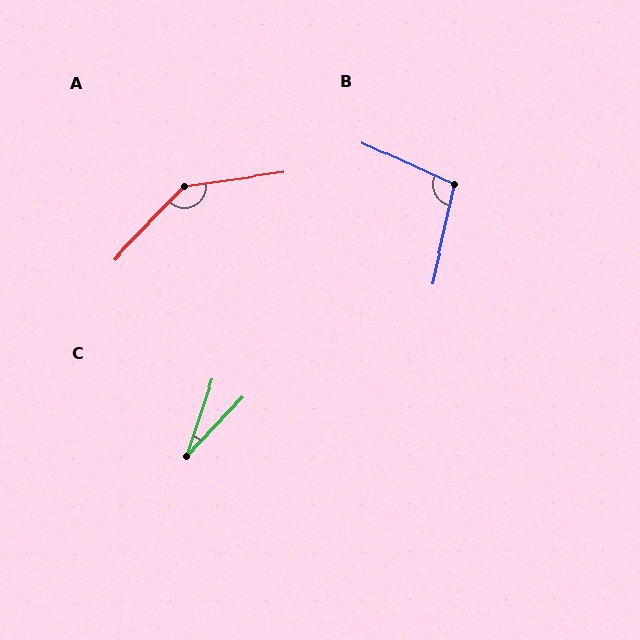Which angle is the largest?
A, at approximately 142 degrees.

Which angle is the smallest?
C, at approximately 25 degrees.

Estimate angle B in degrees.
Approximately 102 degrees.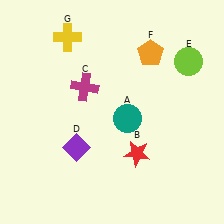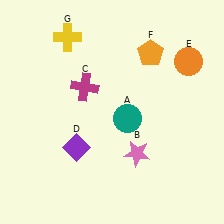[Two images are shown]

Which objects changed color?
B changed from red to pink. E changed from lime to orange.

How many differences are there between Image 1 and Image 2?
There are 2 differences between the two images.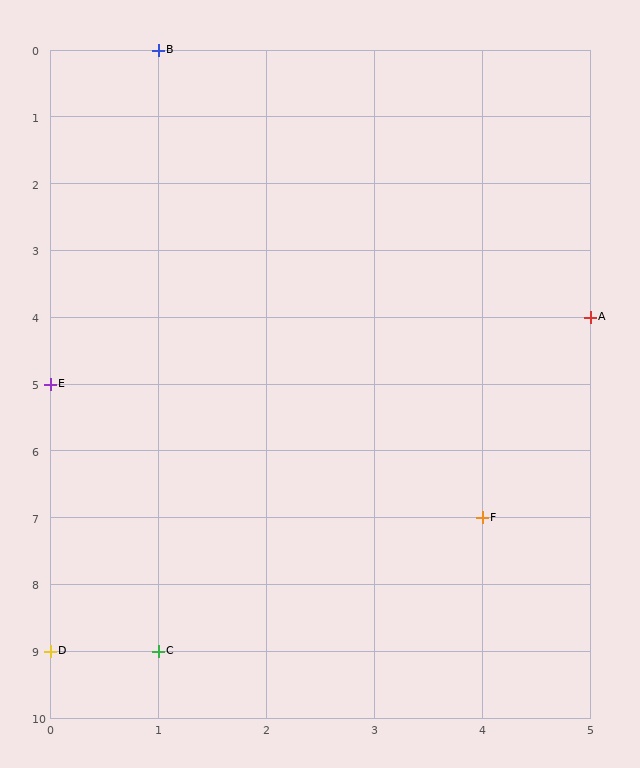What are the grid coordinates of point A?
Point A is at grid coordinates (5, 4).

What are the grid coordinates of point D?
Point D is at grid coordinates (0, 9).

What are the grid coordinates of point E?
Point E is at grid coordinates (0, 5).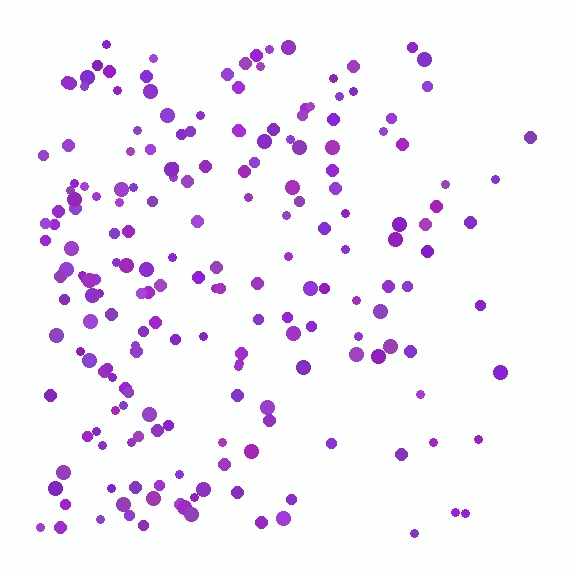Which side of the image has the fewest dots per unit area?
The right.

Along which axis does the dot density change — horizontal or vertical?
Horizontal.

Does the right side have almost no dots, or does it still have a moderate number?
Still a moderate number, just noticeably fewer than the left.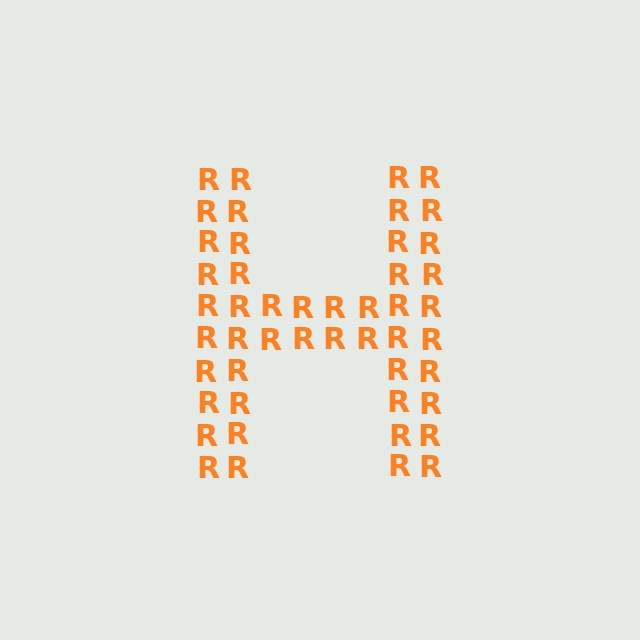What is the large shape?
The large shape is the letter H.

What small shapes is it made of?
It is made of small letter R's.